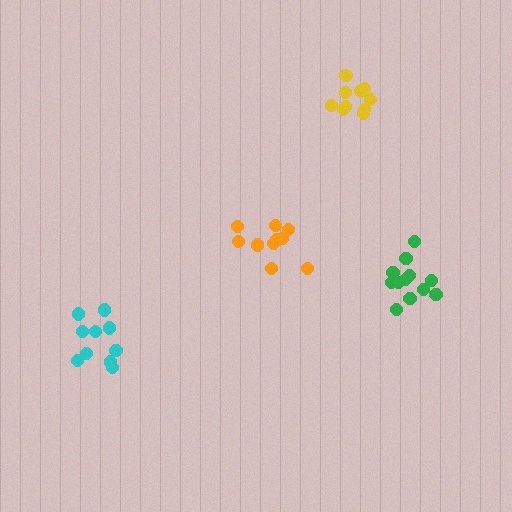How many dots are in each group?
Group 1: 10 dots, Group 2: 10 dots, Group 3: 10 dots, Group 4: 12 dots (42 total).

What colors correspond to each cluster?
The clusters are colored: yellow, orange, cyan, green.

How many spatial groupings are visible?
There are 4 spatial groupings.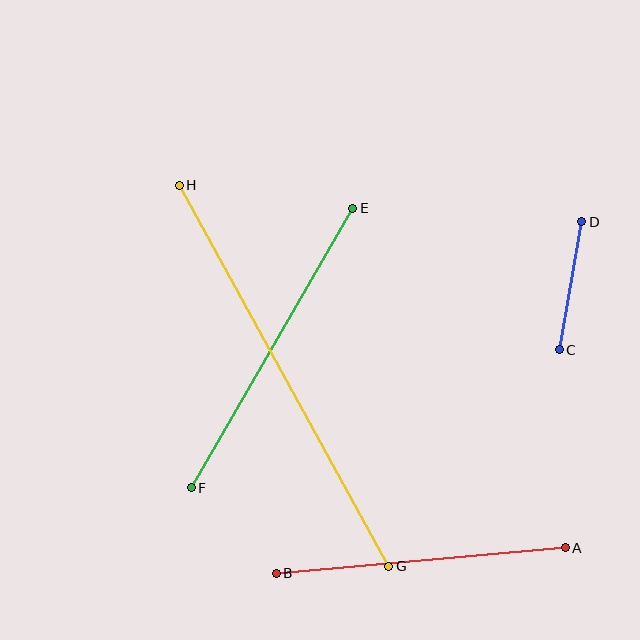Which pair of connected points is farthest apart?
Points G and H are farthest apart.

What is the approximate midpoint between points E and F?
The midpoint is at approximately (272, 348) pixels.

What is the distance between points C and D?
The distance is approximately 130 pixels.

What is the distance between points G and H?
The distance is approximately 435 pixels.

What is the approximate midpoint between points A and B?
The midpoint is at approximately (421, 560) pixels.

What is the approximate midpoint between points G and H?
The midpoint is at approximately (284, 376) pixels.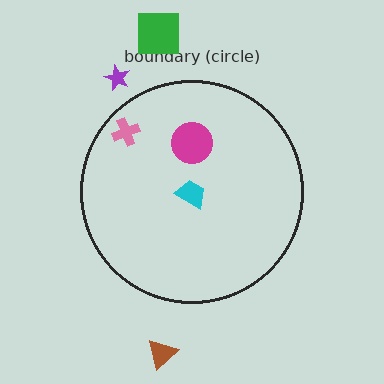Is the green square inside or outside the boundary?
Outside.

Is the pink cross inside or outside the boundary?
Inside.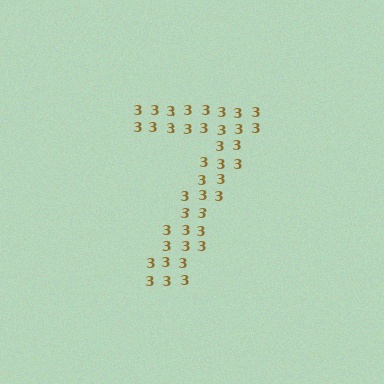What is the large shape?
The large shape is the digit 7.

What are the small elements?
The small elements are digit 3's.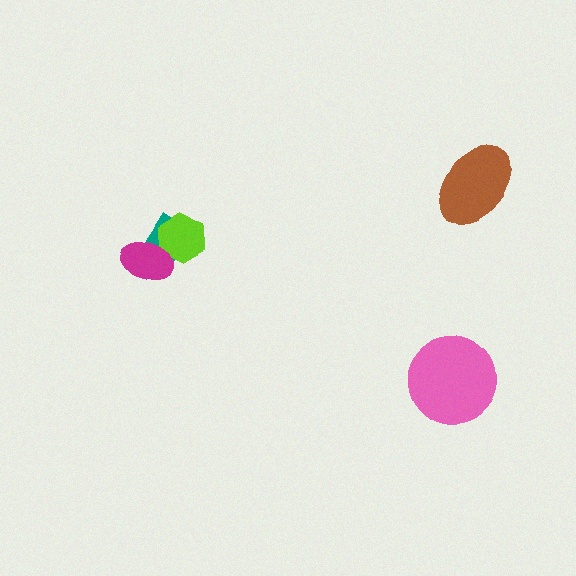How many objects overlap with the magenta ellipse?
2 objects overlap with the magenta ellipse.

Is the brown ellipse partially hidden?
No, no other shape covers it.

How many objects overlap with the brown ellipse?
0 objects overlap with the brown ellipse.